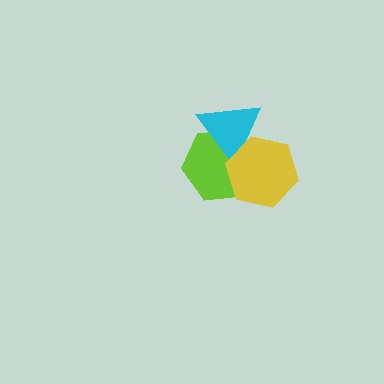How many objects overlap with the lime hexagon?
2 objects overlap with the lime hexagon.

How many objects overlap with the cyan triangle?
2 objects overlap with the cyan triangle.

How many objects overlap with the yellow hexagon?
2 objects overlap with the yellow hexagon.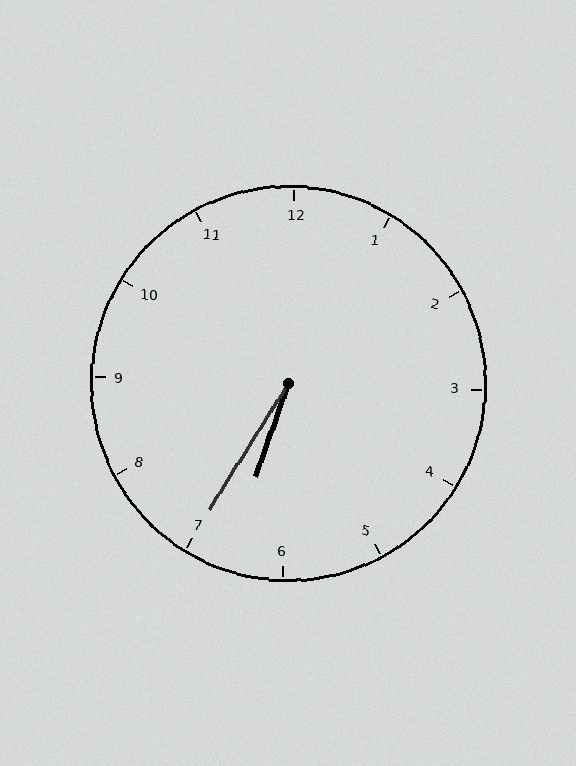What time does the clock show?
6:35.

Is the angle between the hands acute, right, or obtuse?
It is acute.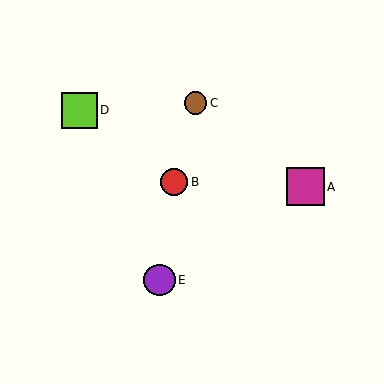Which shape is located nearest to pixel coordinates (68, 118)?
The lime square (labeled D) at (80, 110) is nearest to that location.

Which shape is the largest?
The magenta square (labeled A) is the largest.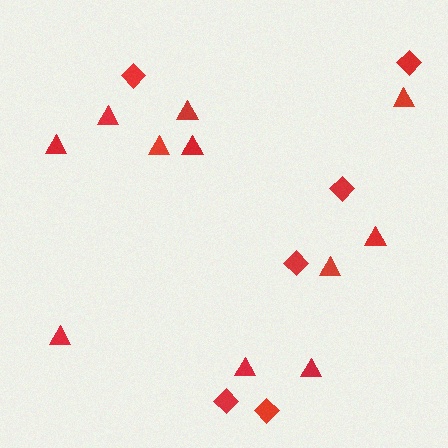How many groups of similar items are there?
There are 2 groups: one group of diamonds (6) and one group of triangles (11).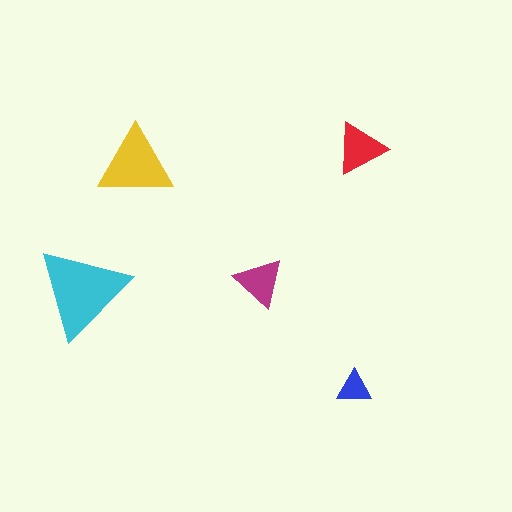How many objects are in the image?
There are 5 objects in the image.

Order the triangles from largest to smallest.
the cyan one, the yellow one, the red one, the magenta one, the blue one.